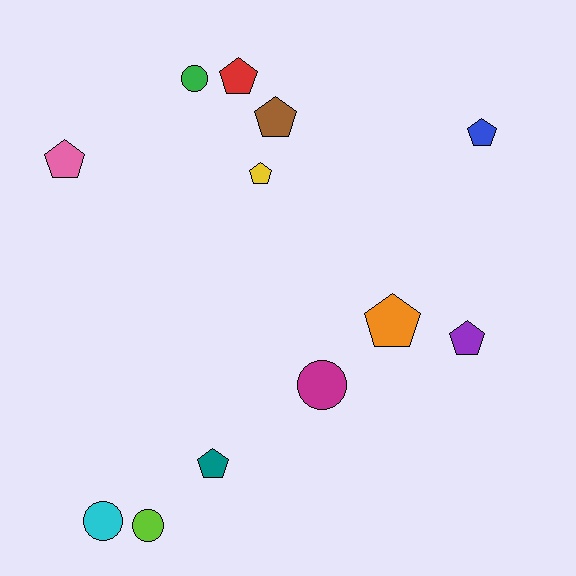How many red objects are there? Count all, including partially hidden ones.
There is 1 red object.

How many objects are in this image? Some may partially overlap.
There are 12 objects.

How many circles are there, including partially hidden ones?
There are 4 circles.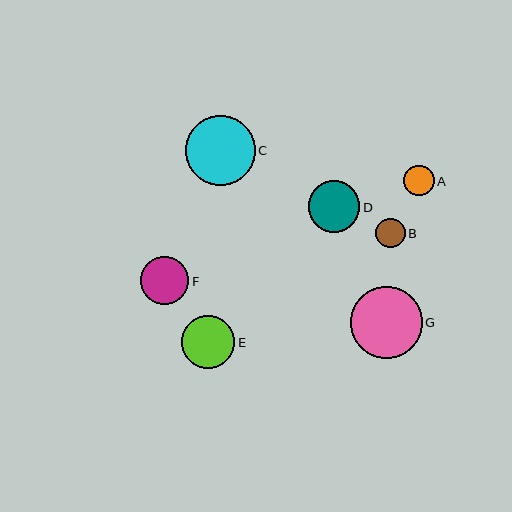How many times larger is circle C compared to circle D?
Circle C is approximately 1.4 times the size of circle D.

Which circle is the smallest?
Circle B is the smallest with a size of approximately 30 pixels.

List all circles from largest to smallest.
From largest to smallest: G, C, E, D, F, A, B.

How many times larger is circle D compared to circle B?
Circle D is approximately 1.7 times the size of circle B.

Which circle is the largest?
Circle G is the largest with a size of approximately 72 pixels.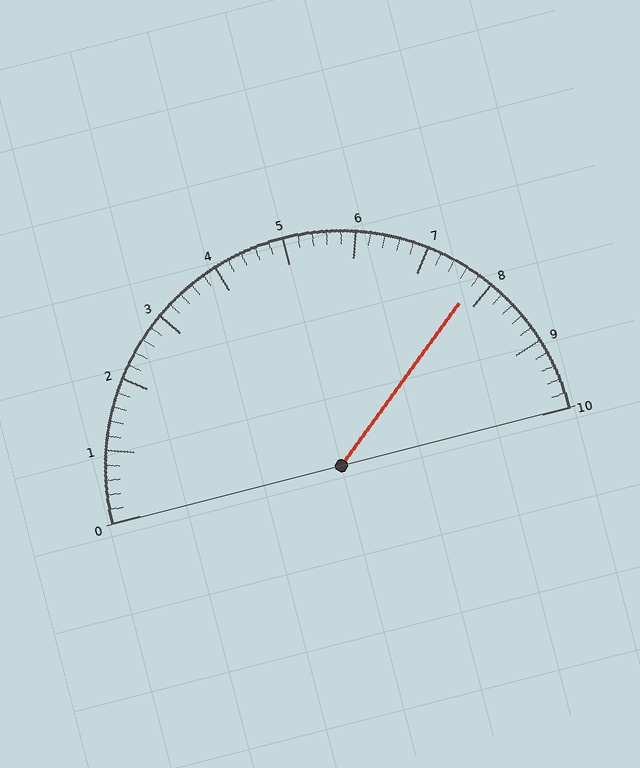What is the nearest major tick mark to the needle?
The nearest major tick mark is 8.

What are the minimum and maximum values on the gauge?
The gauge ranges from 0 to 10.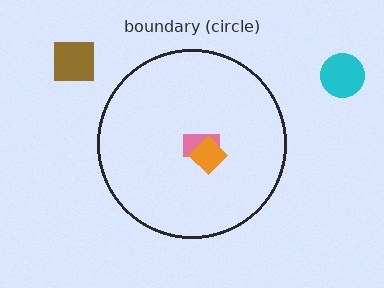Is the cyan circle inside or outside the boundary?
Outside.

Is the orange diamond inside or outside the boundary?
Inside.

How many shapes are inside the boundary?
2 inside, 2 outside.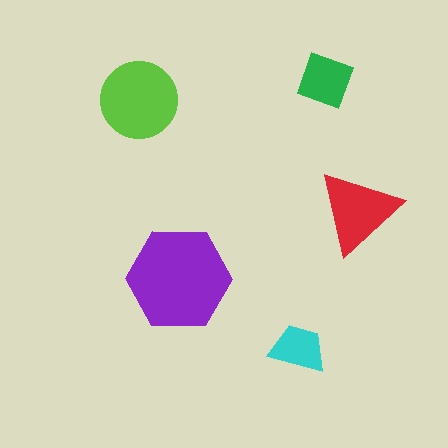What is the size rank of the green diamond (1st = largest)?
4th.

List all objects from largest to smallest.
The purple hexagon, the lime circle, the red triangle, the green diamond, the cyan trapezoid.